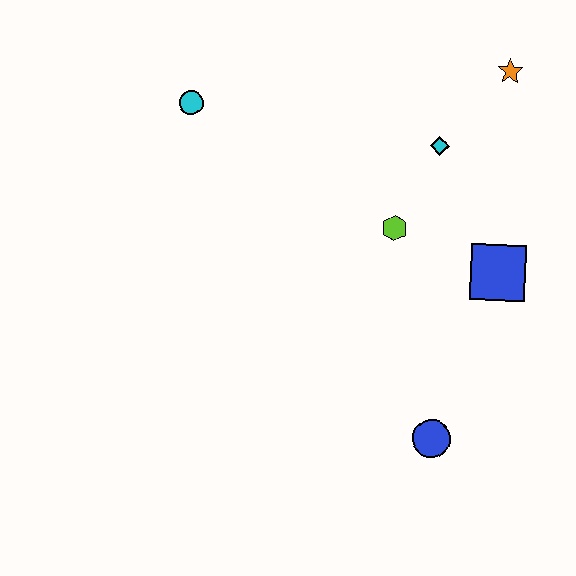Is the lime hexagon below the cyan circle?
Yes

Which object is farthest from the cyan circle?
The blue circle is farthest from the cyan circle.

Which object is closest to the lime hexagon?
The cyan diamond is closest to the lime hexagon.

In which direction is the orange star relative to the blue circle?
The orange star is above the blue circle.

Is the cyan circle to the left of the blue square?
Yes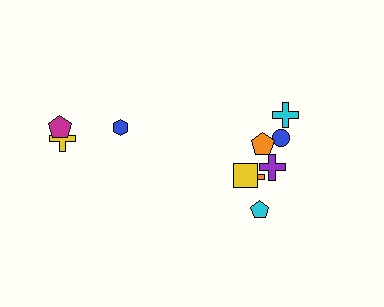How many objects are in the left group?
There are 3 objects.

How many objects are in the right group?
There are 7 objects.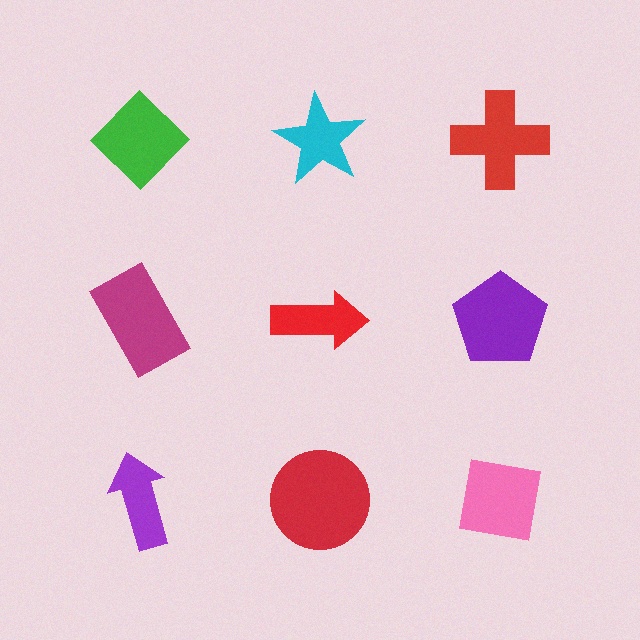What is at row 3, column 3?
A pink square.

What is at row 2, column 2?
A red arrow.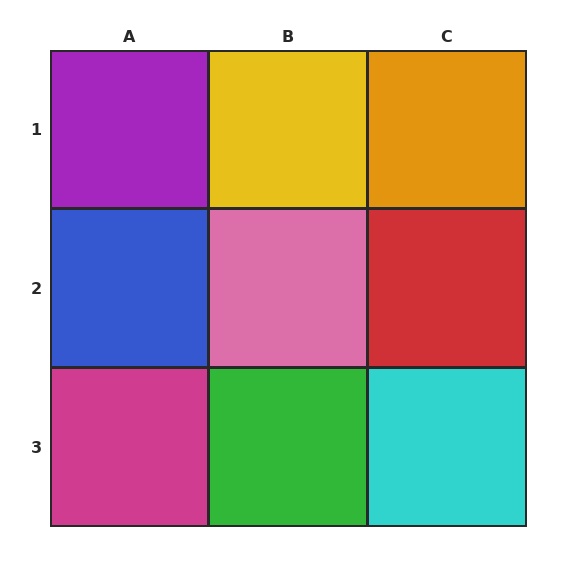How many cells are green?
1 cell is green.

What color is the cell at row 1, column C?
Orange.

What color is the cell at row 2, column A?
Blue.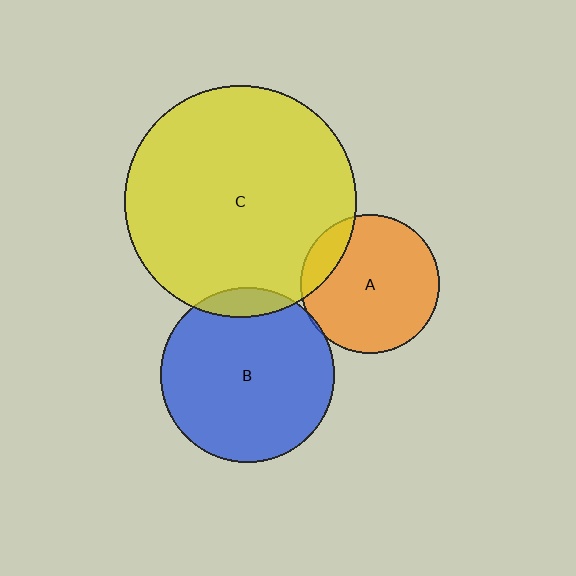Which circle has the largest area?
Circle C (yellow).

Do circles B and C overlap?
Yes.